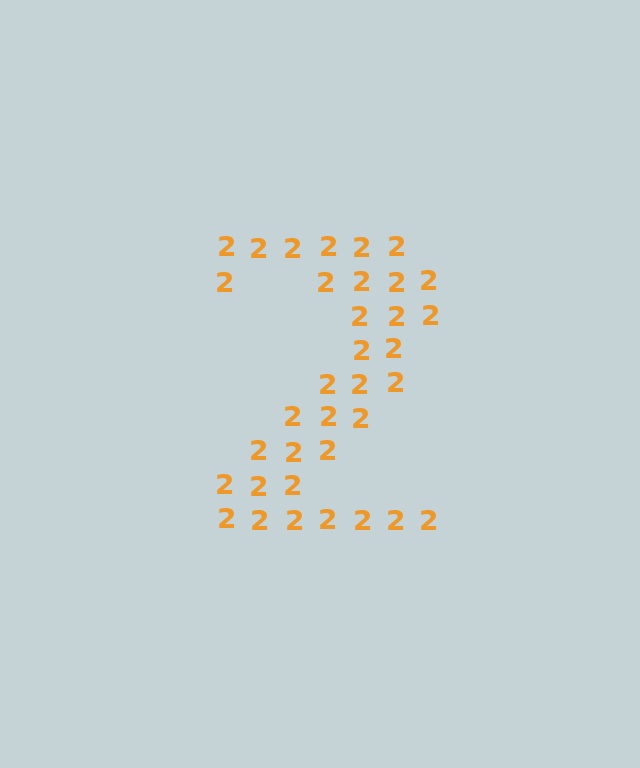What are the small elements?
The small elements are digit 2's.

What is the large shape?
The large shape is the digit 2.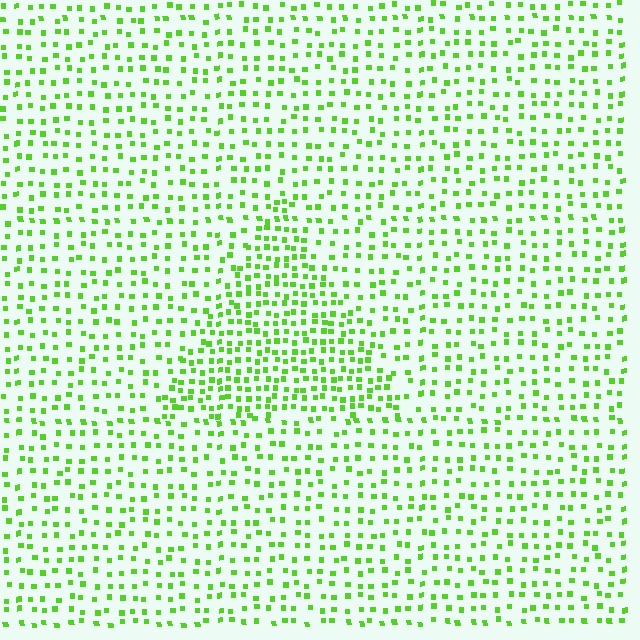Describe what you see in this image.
The image contains small lime elements arranged at two different densities. A triangle-shaped region is visible where the elements are more densely packed than the surrounding area.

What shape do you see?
I see a triangle.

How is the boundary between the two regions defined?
The boundary is defined by a change in element density (approximately 1.8x ratio). All elements are the same color, size, and shape.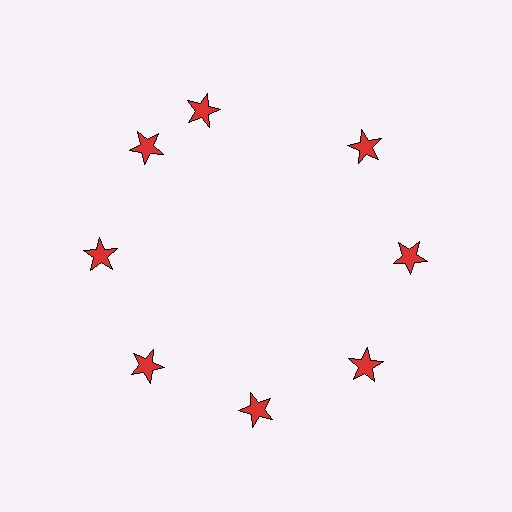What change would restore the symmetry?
The symmetry would be restored by rotating it back into even spacing with its neighbors so that all 8 stars sit at equal angles and equal distance from the center.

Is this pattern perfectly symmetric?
No. The 8 red stars are arranged in a ring, but one element near the 12 o'clock position is rotated out of alignment along the ring, breaking the 8-fold rotational symmetry.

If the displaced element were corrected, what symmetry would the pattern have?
It would have 8-fold rotational symmetry — the pattern would map onto itself every 45 degrees.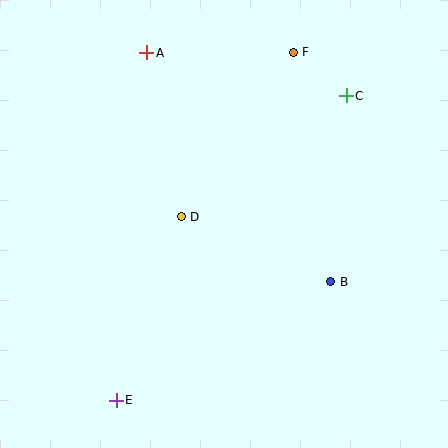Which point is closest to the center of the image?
Point D at (181, 217) is closest to the center.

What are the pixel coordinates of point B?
Point B is at (331, 282).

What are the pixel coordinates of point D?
Point D is at (181, 217).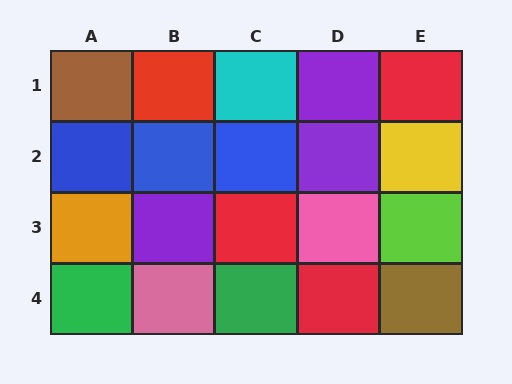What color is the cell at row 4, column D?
Red.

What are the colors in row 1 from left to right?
Brown, red, cyan, purple, red.